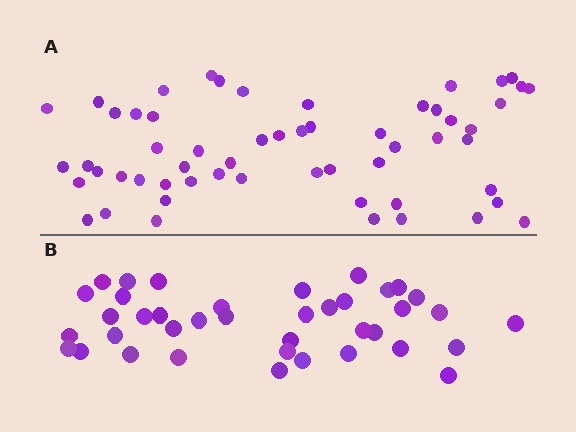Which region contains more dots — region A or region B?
Region A (the top region) has more dots.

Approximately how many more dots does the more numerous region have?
Region A has approximately 20 more dots than region B.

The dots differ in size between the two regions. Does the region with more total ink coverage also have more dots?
No. Region B has more total ink coverage because its dots are larger, but region A actually contains more individual dots. Total area can be misleading — the number of items is what matters here.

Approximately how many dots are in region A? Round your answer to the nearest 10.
About 60 dots. (The exact count is 57, which rounds to 60.)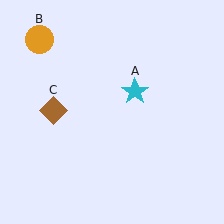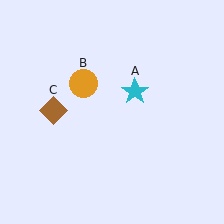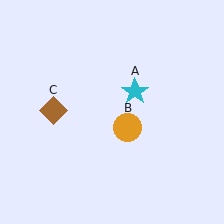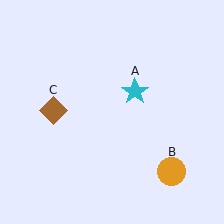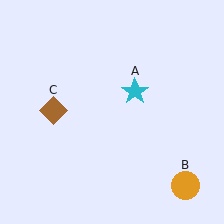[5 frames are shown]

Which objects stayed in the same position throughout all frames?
Cyan star (object A) and brown diamond (object C) remained stationary.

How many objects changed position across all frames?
1 object changed position: orange circle (object B).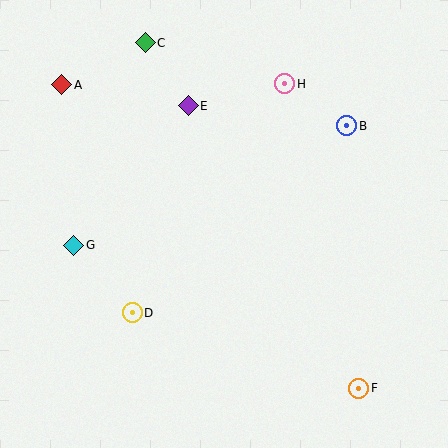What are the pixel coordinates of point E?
Point E is at (188, 106).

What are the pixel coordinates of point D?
Point D is at (132, 313).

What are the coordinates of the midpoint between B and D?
The midpoint between B and D is at (240, 219).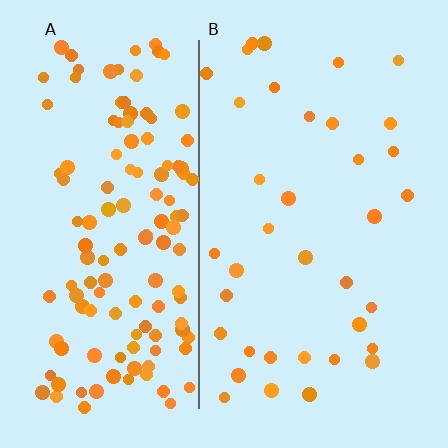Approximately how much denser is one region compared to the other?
Approximately 3.6× — region A over region B.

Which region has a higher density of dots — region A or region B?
A (the left).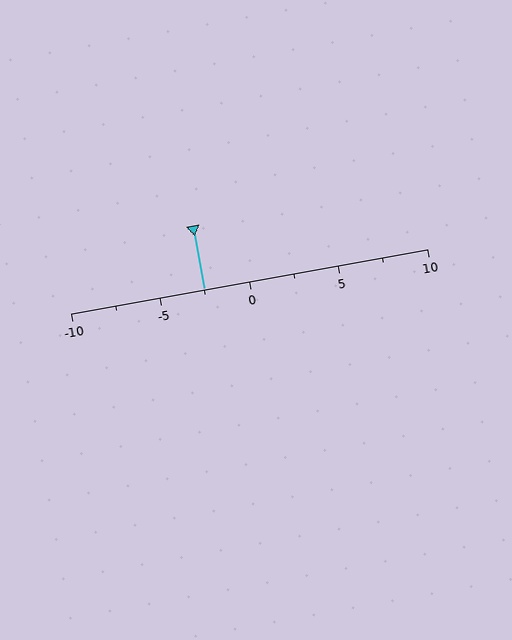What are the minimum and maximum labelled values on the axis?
The axis runs from -10 to 10.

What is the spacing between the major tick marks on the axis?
The major ticks are spaced 5 apart.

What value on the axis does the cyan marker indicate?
The marker indicates approximately -2.5.